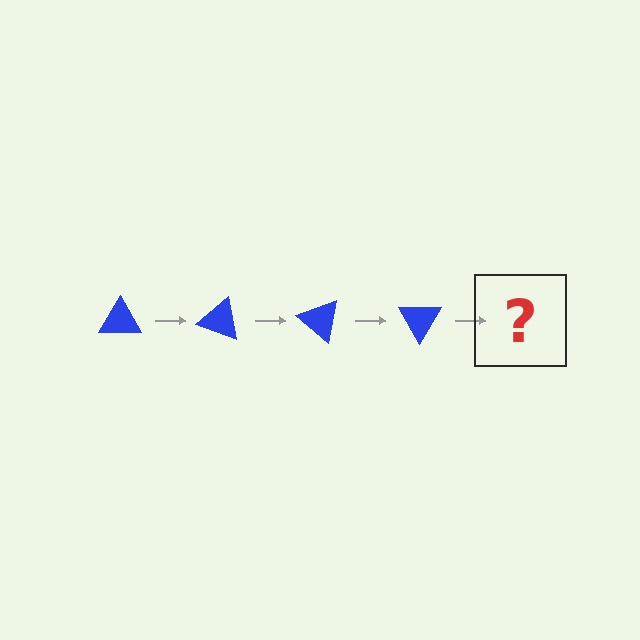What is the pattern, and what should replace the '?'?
The pattern is that the triangle rotates 20 degrees each step. The '?' should be a blue triangle rotated 80 degrees.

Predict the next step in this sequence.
The next step is a blue triangle rotated 80 degrees.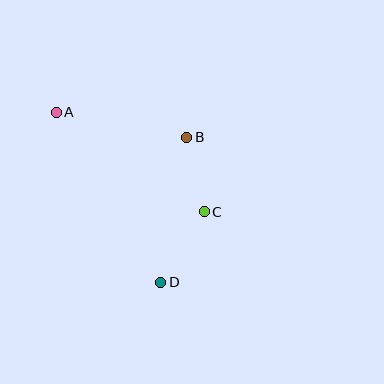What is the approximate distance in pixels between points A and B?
The distance between A and B is approximately 133 pixels.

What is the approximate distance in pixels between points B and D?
The distance between B and D is approximately 147 pixels.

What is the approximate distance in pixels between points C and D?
The distance between C and D is approximately 82 pixels.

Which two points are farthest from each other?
Points A and D are farthest from each other.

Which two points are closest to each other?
Points B and C are closest to each other.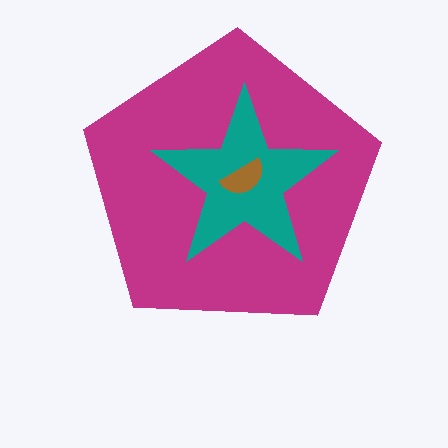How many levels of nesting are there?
3.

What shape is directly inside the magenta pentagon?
The teal star.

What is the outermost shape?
The magenta pentagon.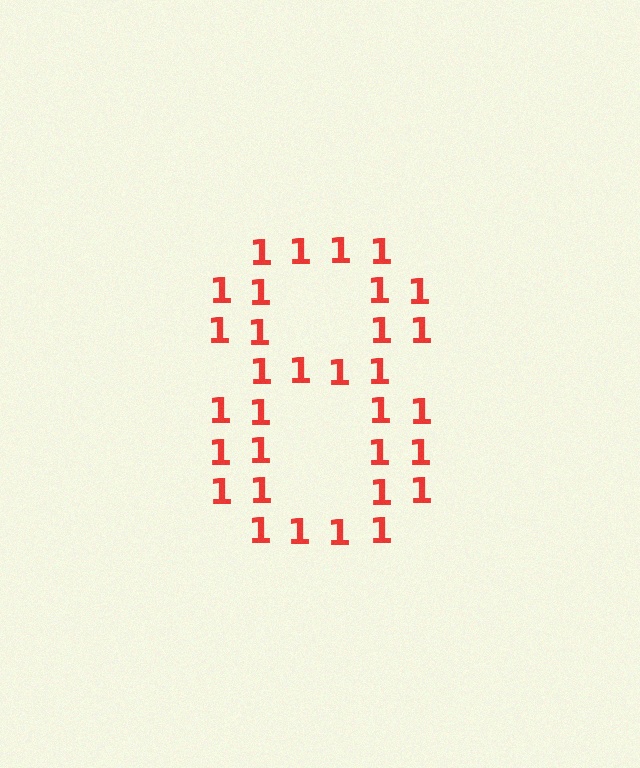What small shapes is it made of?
It is made of small digit 1's.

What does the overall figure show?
The overall figure shows the digit 8.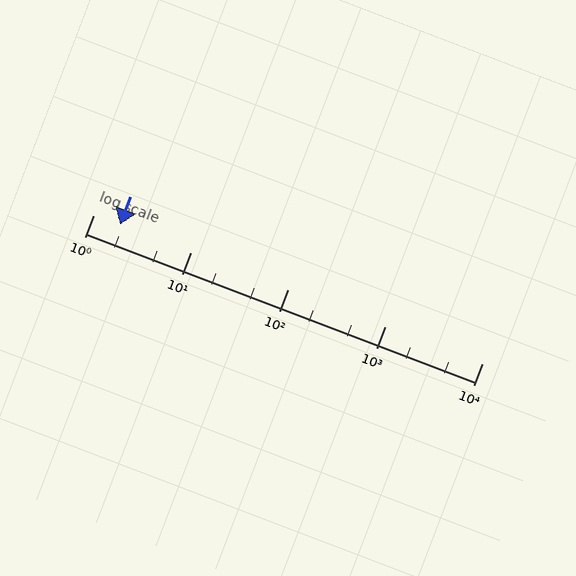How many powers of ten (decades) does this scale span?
The scale spans 4 decades, from 1 to 10000.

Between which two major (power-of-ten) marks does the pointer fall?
The pointer is between 1 and 10.